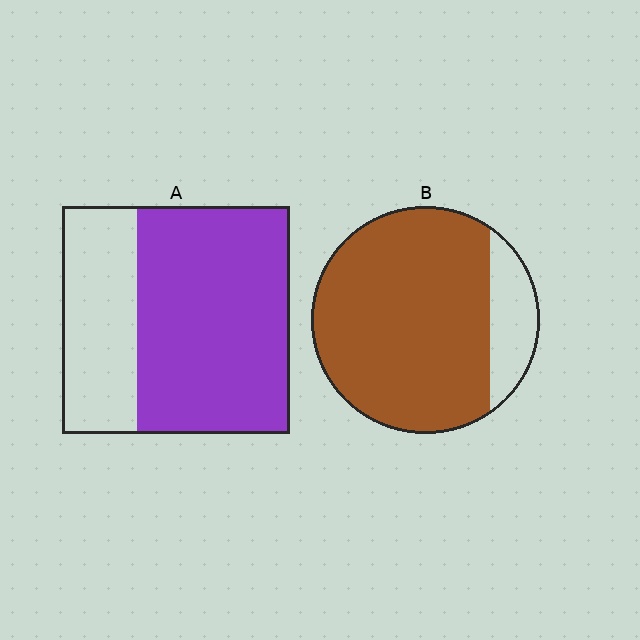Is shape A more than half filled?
Yes.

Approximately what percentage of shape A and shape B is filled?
A is approximately 65% and B is approximately 85%.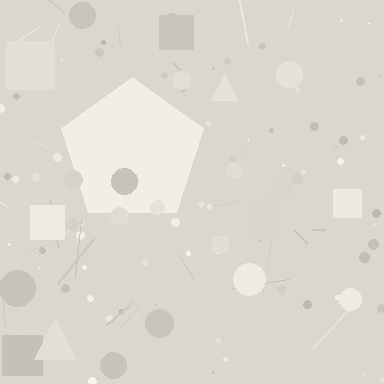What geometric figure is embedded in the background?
A pentagon is embedded in the background.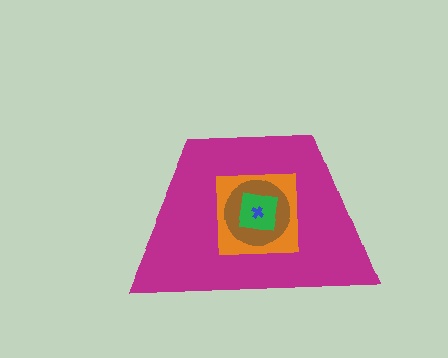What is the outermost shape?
The magenta trapezoid.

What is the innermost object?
The blue cross.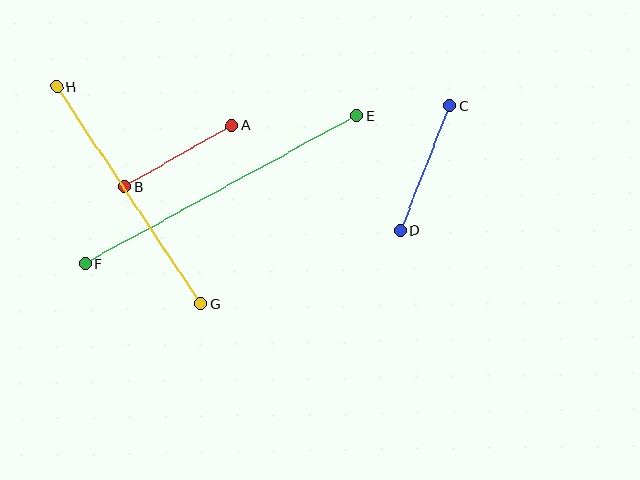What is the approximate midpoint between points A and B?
The midpoint is at approximately (178, 156) pixels.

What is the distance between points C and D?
The distance is approximately 134 pixels.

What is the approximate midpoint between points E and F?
The midpoint is at approximately (221, 190) pixels.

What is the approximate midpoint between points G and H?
The midpoint is at approximately (129, 195) pixels.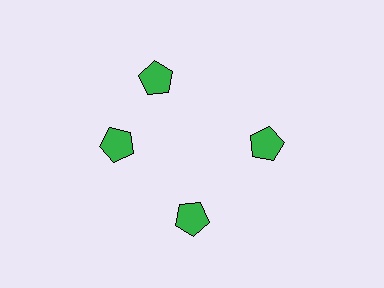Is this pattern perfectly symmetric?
No. The 4 green pentagons are arranged in a ring, but one element near the 12 o'clock position is rotated out of alignment along the ring, breaking the 4-fold rotational symmetry.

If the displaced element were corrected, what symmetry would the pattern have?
It would have 4-fold rotational symmetry — the pattern would map onto itself every 90 degrees.